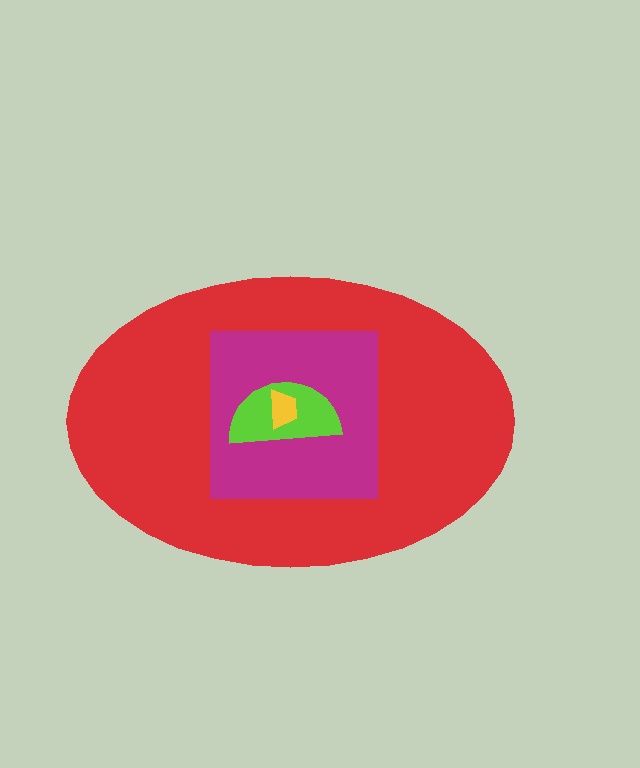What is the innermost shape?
The yellow trapezoid.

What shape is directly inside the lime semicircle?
The yellow trapezoid.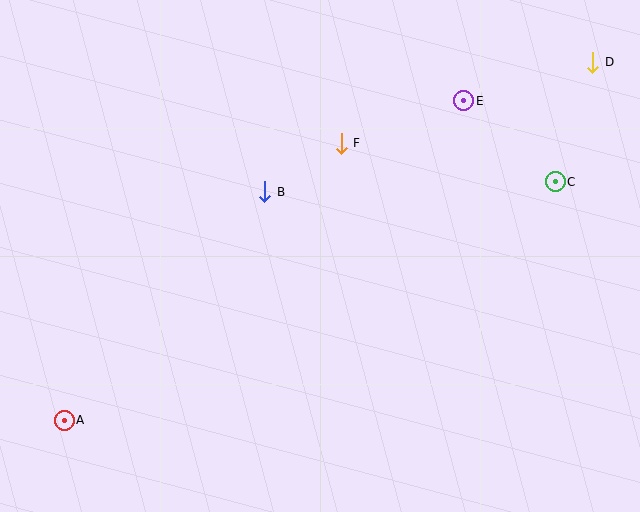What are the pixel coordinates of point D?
Point D is at (593, 62).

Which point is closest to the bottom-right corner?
Point C is closest to the bottom-right corner.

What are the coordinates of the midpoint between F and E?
The midpoint between F and E is at (403, 122).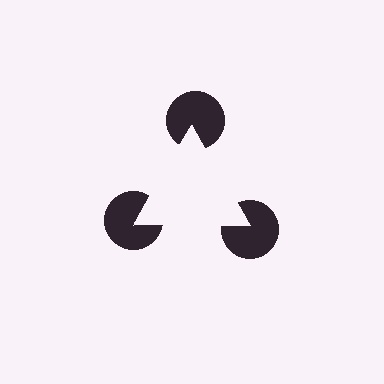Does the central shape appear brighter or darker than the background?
It typically appears slightly brighter than the background, even though no actual brightness change is drawn.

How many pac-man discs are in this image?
There are 3 — one at each vertex of the illusory triangle.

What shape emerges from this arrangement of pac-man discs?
An illusory triangle — its edges are inferred from the aligned wedge cuts in the pac-man discs, not physically drawn.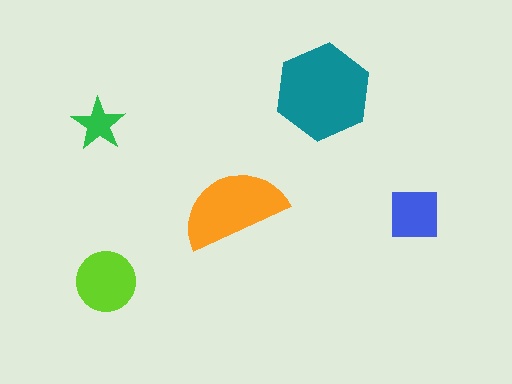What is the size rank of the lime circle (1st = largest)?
3rd.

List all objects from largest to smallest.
The teal hexagon, the orange semicircle, the lime circle, the blue square, the green star.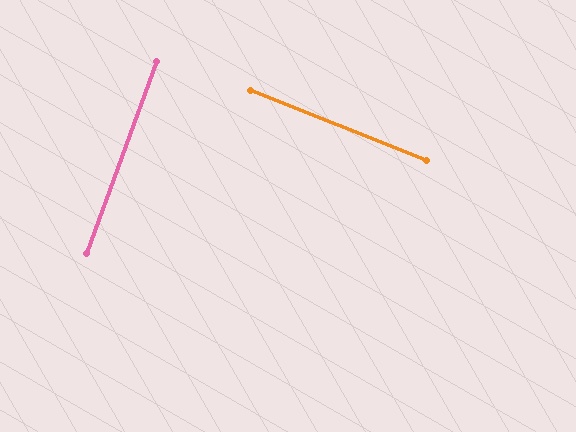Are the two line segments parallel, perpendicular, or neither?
Perpendicular — they meet at approximately 89°.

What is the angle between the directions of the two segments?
Approximately 89 degrees.